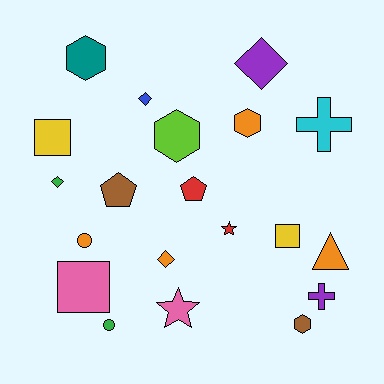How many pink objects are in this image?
There are 2 pink objects.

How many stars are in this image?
There are 2 stars.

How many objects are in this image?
There are 20 objects.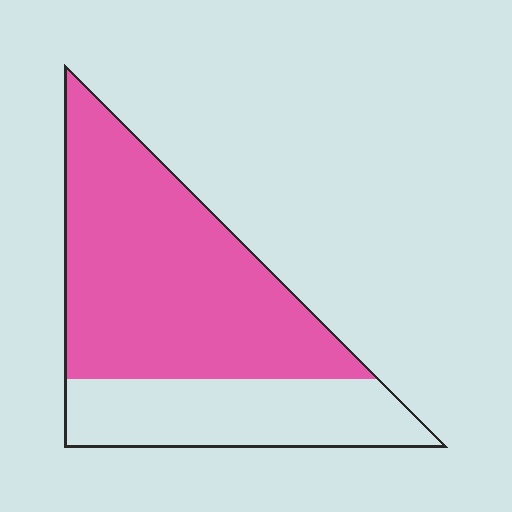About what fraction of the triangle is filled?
About two thirds (2/3).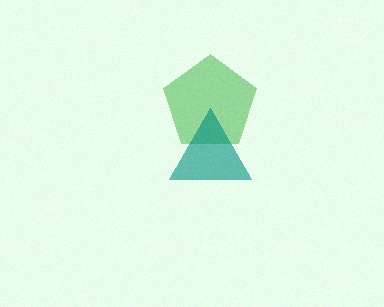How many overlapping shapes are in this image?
There are 2 overlapping shapes in the image.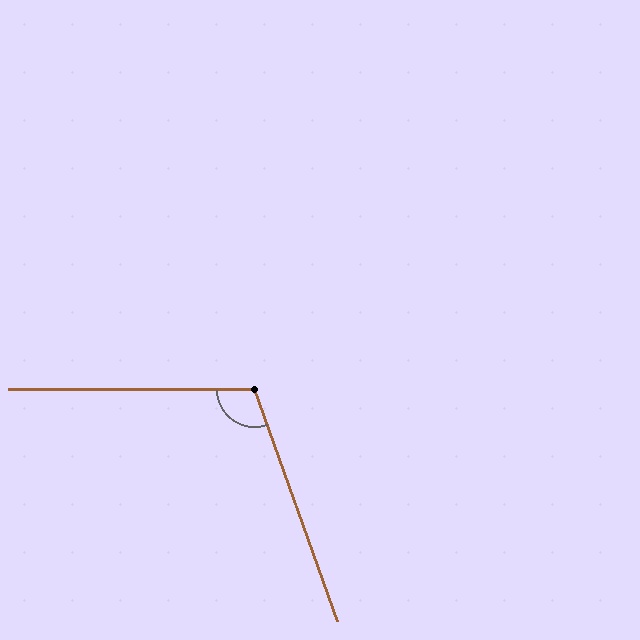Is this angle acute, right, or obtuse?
It is obtuse.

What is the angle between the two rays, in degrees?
Approximately 110 degrees.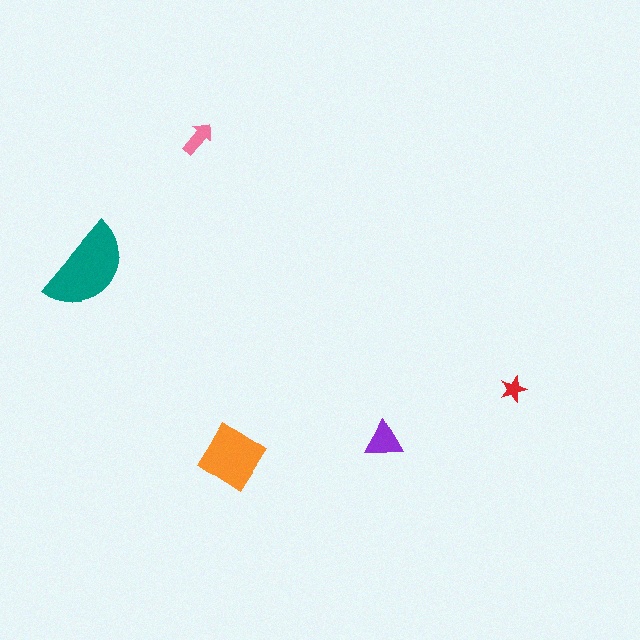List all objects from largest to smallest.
The teal semicircle, the orange diamond, the purple triangle, the pink arrow, the red star.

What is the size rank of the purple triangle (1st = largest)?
3rd.